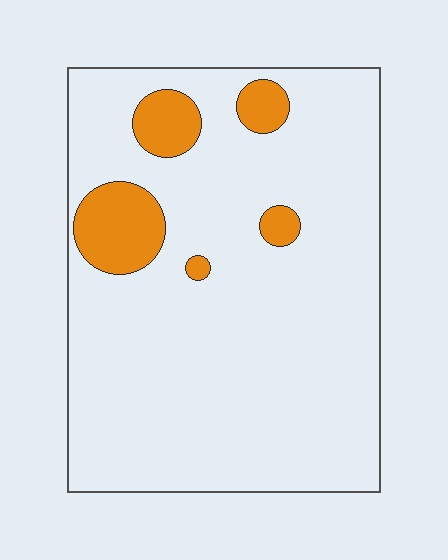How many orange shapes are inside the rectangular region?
5.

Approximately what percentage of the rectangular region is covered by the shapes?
Approximately 10%.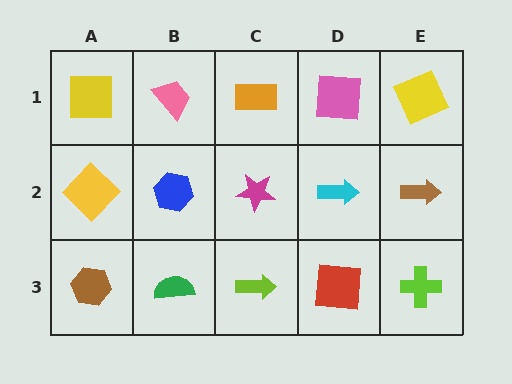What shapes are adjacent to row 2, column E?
A yellow square (row 1, column E), a lime cross (row 3, column E), a cyan arrow (row 2, column D).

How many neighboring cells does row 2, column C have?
4.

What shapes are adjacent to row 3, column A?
A yellow diamond (row 2, column A), a green semicircle (row 3, column B).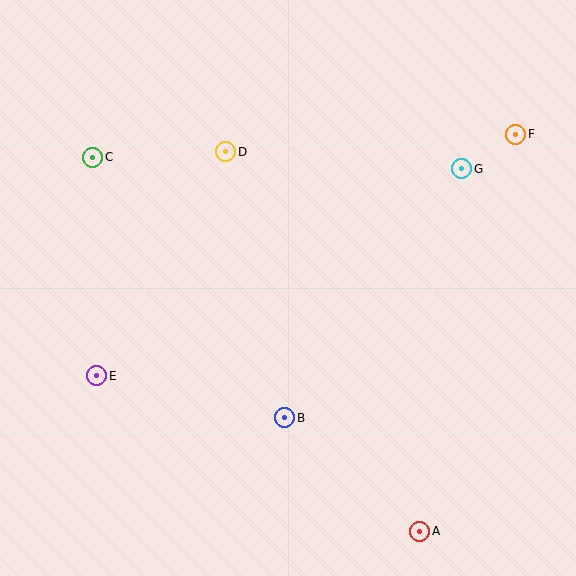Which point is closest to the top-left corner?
Point C is closest to the top-left corner.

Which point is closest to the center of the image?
Point B at (285, 418) is closest to the center.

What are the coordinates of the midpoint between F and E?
The midpoint between F and E is at (306, 255).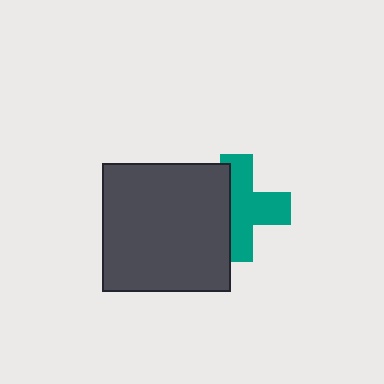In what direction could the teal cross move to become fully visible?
The teal cross could move right. That would shift it out from behind the dark gray square entirely.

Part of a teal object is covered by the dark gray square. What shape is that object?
It is a cross.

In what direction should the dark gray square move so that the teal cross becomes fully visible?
The dark gray square should move left. That is the shortest direction to clear the overlap and leave the teal cross fully visible.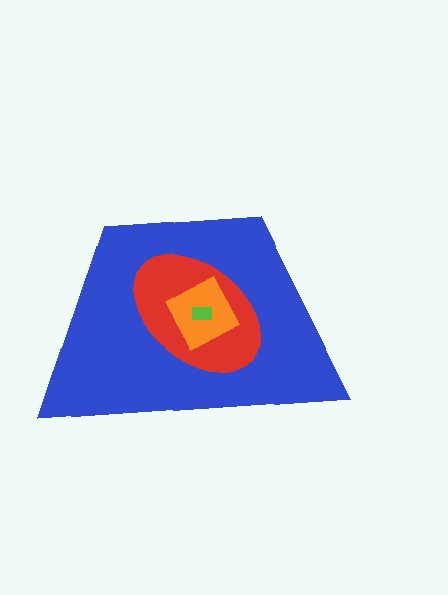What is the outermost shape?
The blue trapezoid.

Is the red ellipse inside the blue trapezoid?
Yes.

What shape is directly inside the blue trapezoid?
The red ellipse.